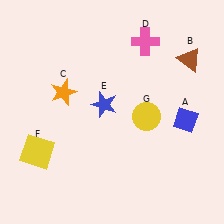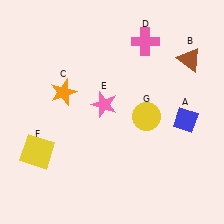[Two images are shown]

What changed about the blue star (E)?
In Image 1, E is blue. In Image 2, it changed to pink.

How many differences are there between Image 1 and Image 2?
There is 1 difference between the two images.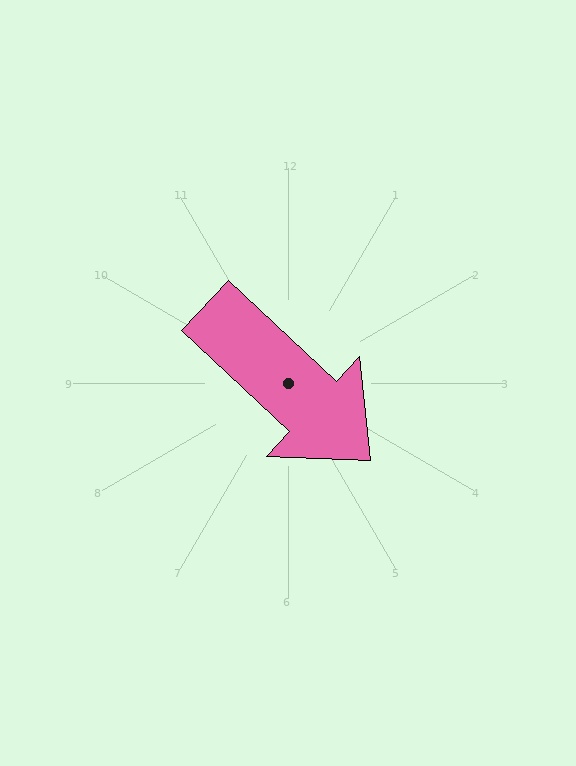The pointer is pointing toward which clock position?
Roughly 4 o'clock.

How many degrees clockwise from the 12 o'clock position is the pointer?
Approximately 133 degrees.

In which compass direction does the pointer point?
Southeast.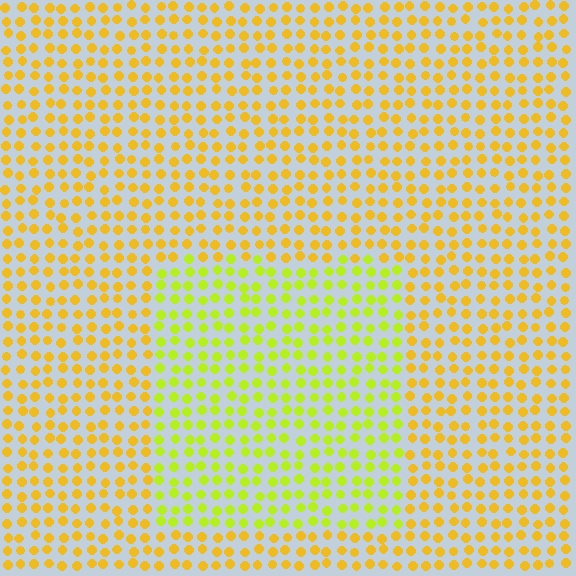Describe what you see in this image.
The image is filled with small yellow elements in a uniform arrangement. A rectangle-shaped region is visible where the elements are tinted to a slightly different hue, forming a subtle color boundary.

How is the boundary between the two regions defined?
The boundary is defined purely by a slight shift in hue (about 33 degrees). Spacing, size, and orientation are identical on both sides.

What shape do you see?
I see a rectangle.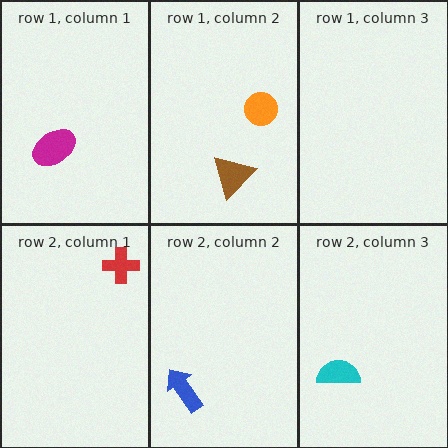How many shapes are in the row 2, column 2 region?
1.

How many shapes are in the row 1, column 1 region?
1.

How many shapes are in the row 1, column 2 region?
2.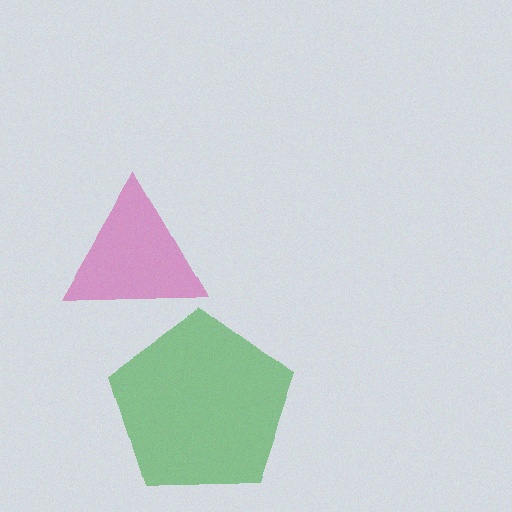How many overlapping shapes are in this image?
There are 2 overlapping shapes in the image.